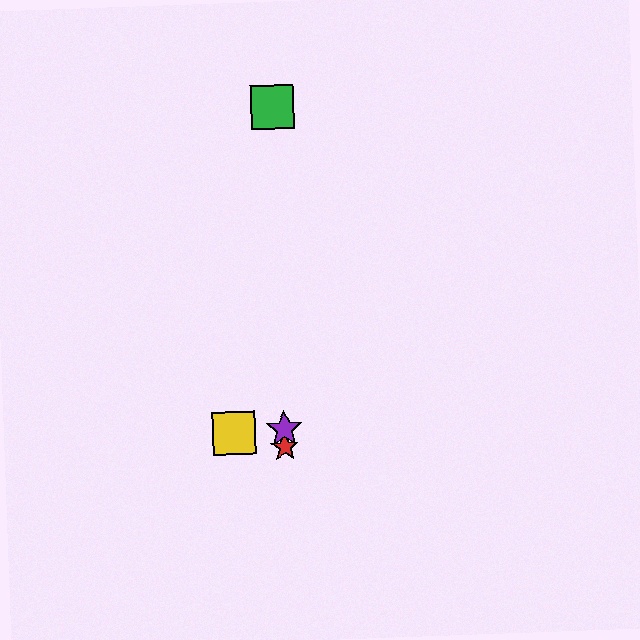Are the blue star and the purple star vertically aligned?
Yes, both are at x≈273.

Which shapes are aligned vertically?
The red star, the blue star, the green square, the purple star are aligned vertically.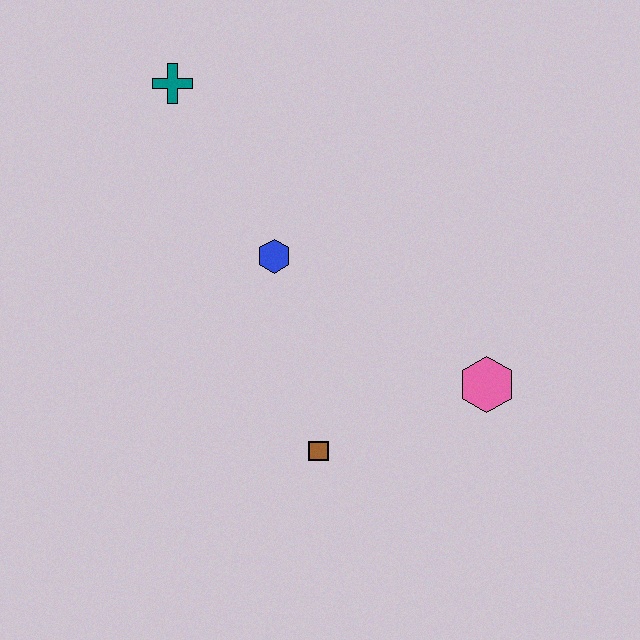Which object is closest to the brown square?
The pink hexagon is closest to the brown square.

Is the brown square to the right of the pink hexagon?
No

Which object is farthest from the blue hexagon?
The pink hexagon is farthest from the blue hexagon.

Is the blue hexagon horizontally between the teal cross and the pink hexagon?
Yes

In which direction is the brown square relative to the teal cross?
The brown square is below the teal cross.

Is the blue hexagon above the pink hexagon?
Yes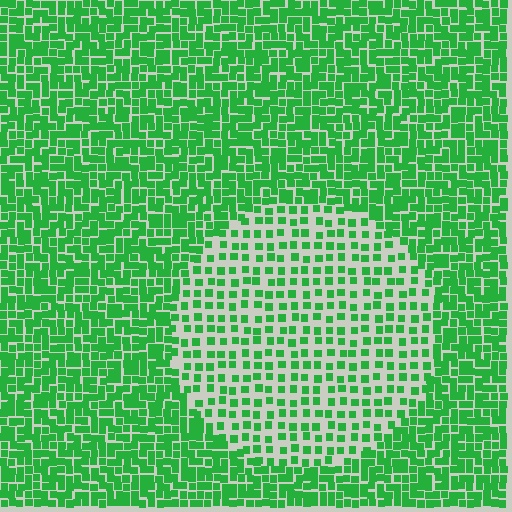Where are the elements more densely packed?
The elements are more densely packed outside the circle boundary.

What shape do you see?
I see a circle.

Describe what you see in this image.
The image contains small green elements arranged at two different densities. A circle-shaped region is visible where the elements are less densely packed than the surrounding area.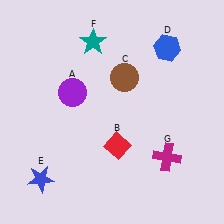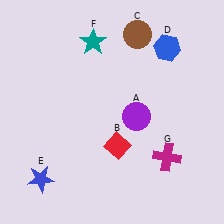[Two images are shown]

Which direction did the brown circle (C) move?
The brown circle (C) moved up.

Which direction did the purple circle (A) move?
The purple circle (A) moved right.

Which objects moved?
The objects that moved are: the purple circle (A), the brown circle (C).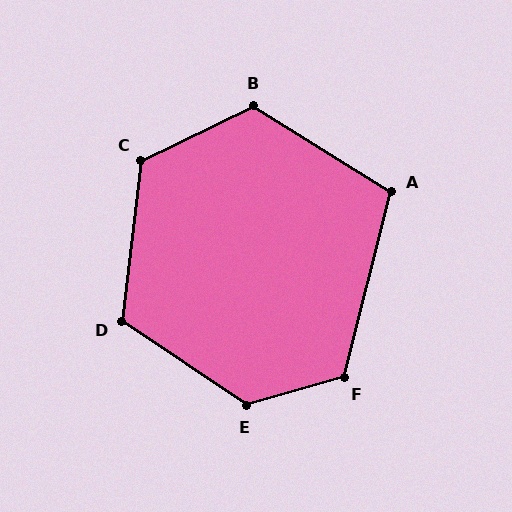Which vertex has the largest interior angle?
E, at approximately 130 degrees.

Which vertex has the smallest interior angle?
A, at approximately 108 degrees.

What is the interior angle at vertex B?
Approximately 122 degrees (obtuse).